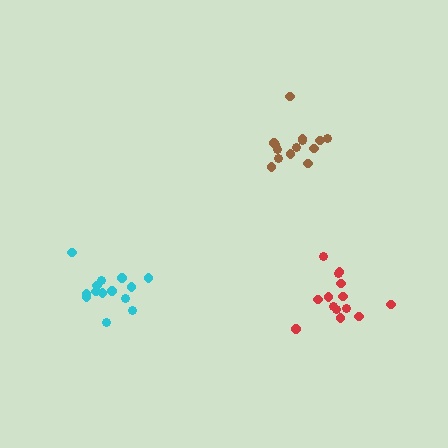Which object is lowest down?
The red cluster is bottommost.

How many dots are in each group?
Group 1: 14 dots, Group 2: 14 dots, Group 3: 14 dots (42 total).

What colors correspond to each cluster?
The clusters are colored: cyan, brown, red.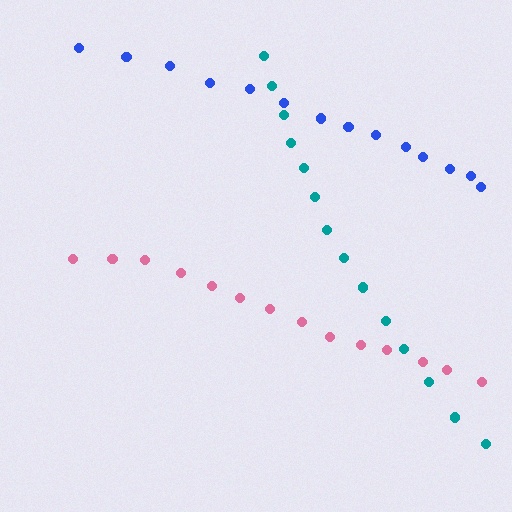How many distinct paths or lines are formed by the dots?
There are 3 distinct paths.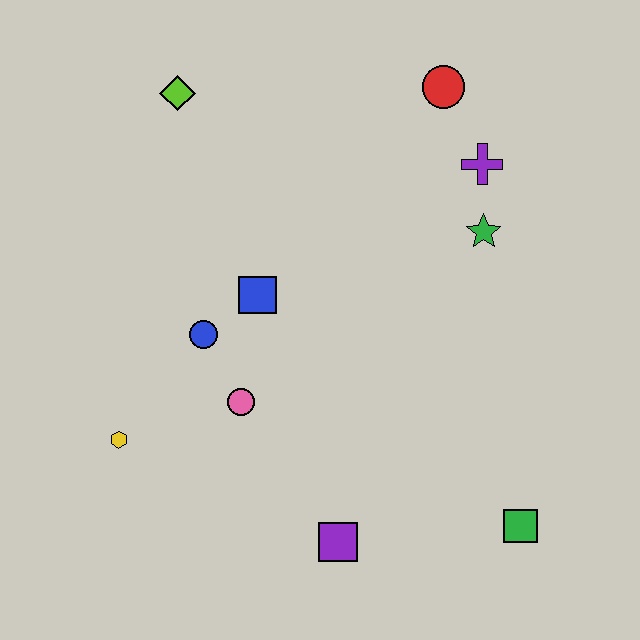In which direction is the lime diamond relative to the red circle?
The lime diamond is to the left of the red circle.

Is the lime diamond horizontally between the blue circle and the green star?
No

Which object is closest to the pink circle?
The blue circle is closest to the pink circle.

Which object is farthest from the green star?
The yellow hexagon is farthest from the green star.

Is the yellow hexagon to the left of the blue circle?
Yes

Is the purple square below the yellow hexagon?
Yes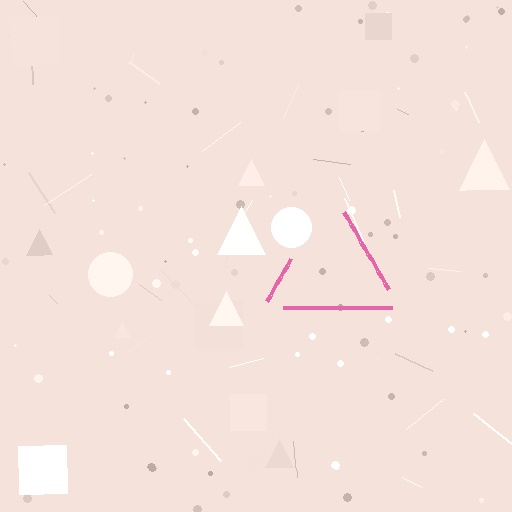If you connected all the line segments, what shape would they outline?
They would outline a triangle.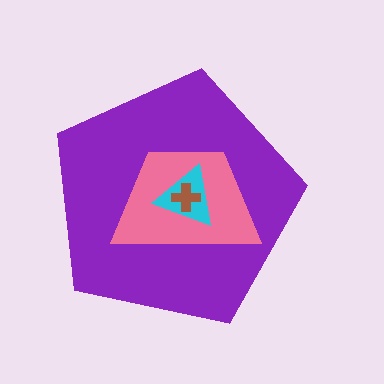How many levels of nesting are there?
4.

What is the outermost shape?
The purple pentagon.